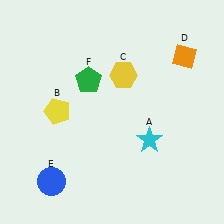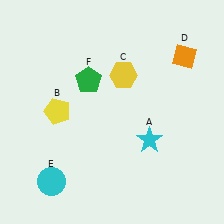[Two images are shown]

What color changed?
The circle (E) changed from blue in Image 1 to cyan in Image 2.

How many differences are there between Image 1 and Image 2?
There is 1 difference between the two images.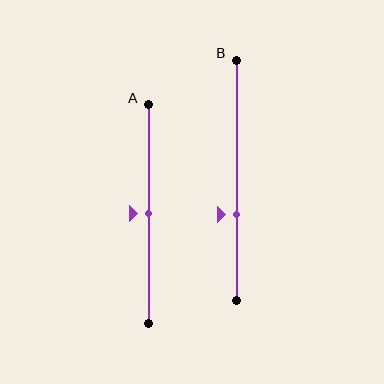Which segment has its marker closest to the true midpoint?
Segment A has its marker closest to the true midpoint.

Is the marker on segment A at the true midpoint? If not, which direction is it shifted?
Yes, the marker on segment A is at the true midpoint.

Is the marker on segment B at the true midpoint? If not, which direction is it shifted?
No, the marker on segment B is shifted downward by about 14% of the segment length.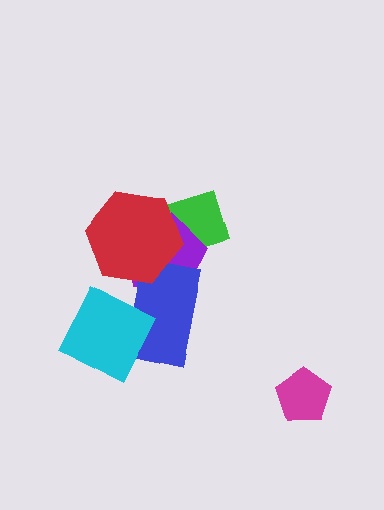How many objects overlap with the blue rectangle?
3 objects overlap with the blue rectangle.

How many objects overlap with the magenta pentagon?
0 objects overlap with the magenta pentagon.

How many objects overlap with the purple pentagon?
3 objects overlap with the purple pentagon.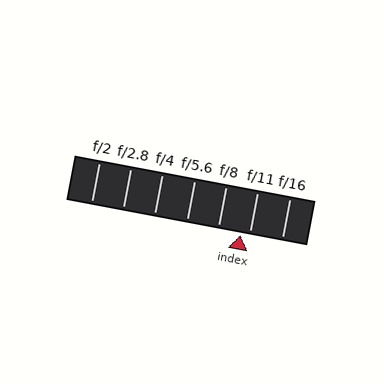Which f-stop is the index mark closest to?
The index mark is closest to f/11.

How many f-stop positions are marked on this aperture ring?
There are 7 f-stop positions marked.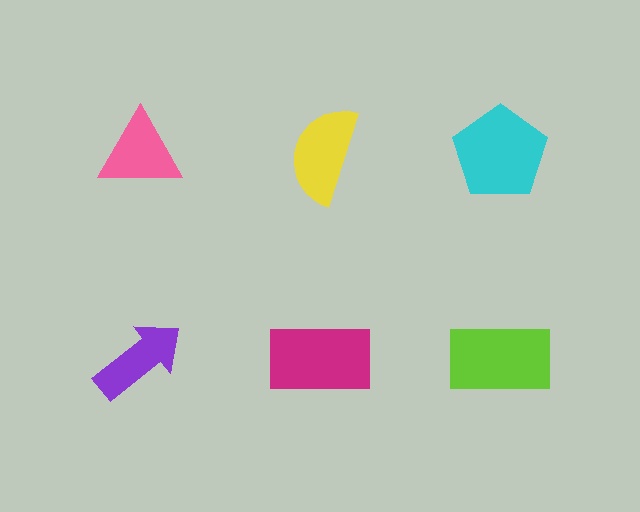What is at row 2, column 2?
A magenta rectangle.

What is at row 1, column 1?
A pink triangle.